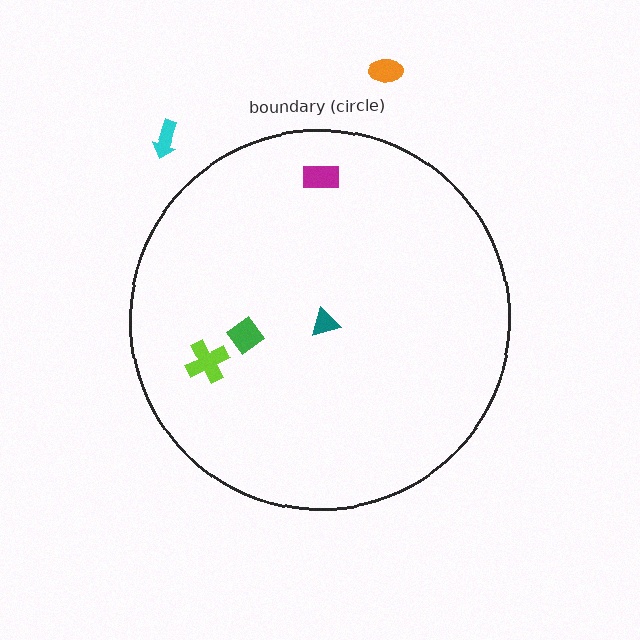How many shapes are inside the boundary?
4 inside, 2 outside.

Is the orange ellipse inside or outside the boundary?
Outside.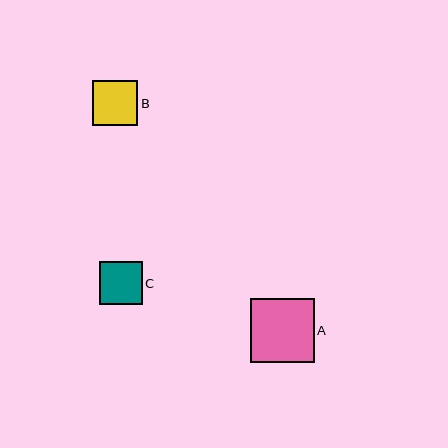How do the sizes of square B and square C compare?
Square B and square C are approximately the same size.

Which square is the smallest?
Square C is the smallest with a size of approximately 43 pixels.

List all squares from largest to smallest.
From largest to smallest: A, B, C.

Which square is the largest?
Square A is the largest with a size of approximately 64 pixels.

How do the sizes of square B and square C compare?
Square B and square C are approximately the same size.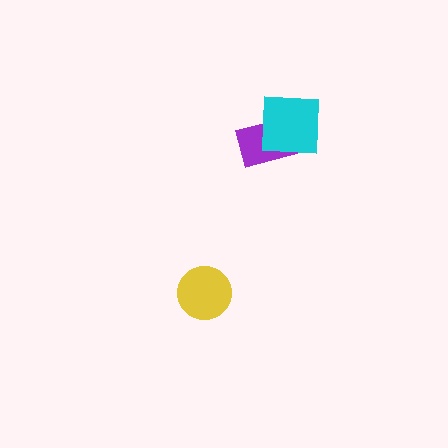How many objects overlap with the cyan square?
1 object overlaps with the cyan square.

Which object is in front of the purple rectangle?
The cyan square is in front of the purple rectangle.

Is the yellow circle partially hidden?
No, no other shape covers it.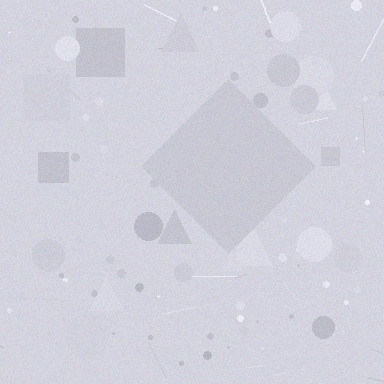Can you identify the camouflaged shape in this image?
The camouflaged shape is a diamond.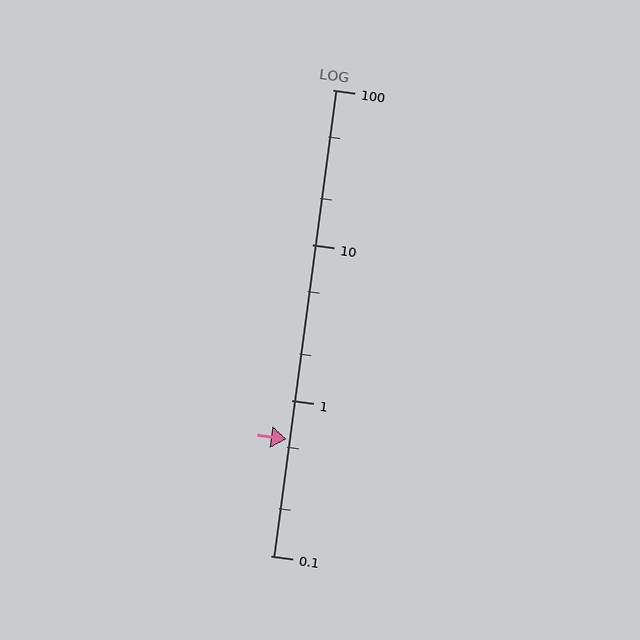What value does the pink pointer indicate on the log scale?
The pointer indicates approximately 0.56.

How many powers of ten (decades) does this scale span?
The scale spans 3 decades, from 0.1 to 100.